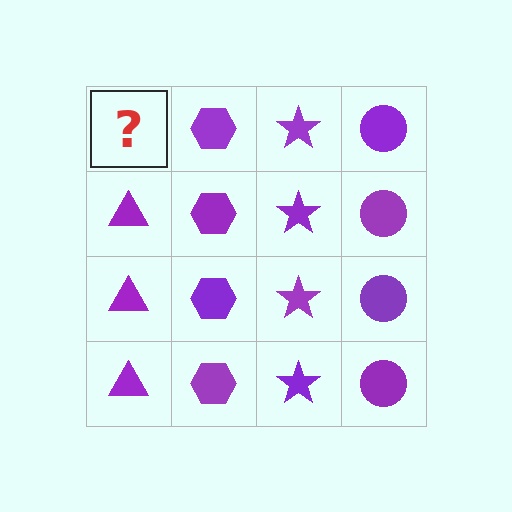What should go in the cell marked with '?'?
The missing cell should contain a purple triangle.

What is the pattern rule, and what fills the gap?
The rule is that each column has a consistent shape. The gap should be filled with a purple triangle.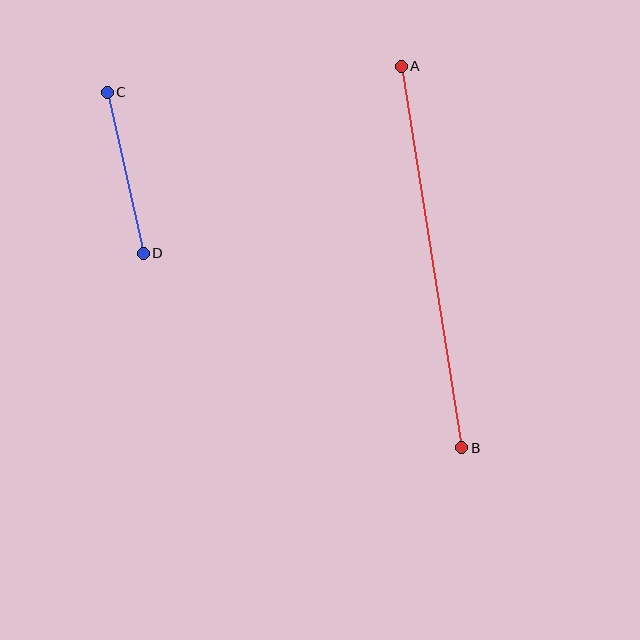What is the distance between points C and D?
The distance is approximately 165 pixels.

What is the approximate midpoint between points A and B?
The midpoint is at approximately (431, 257) pixels.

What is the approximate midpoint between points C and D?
The midpoint is at approximately (125, 173) pixels.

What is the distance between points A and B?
The distance is approximately 386 pixels.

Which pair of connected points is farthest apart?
Points A and B are farthest apart.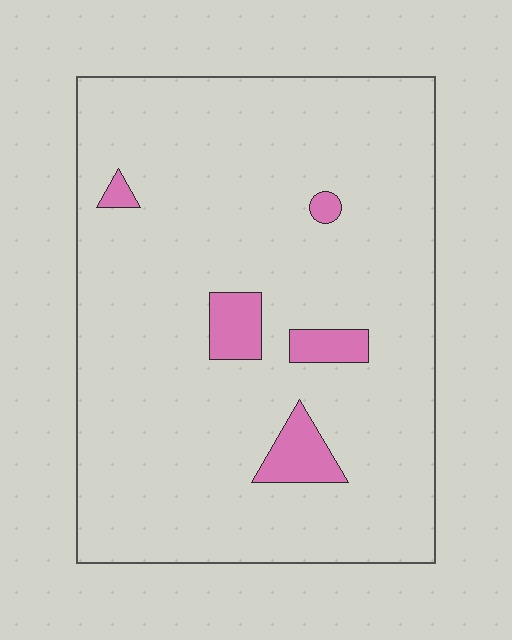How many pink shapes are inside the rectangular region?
5.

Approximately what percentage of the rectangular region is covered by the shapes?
Approximately 5%.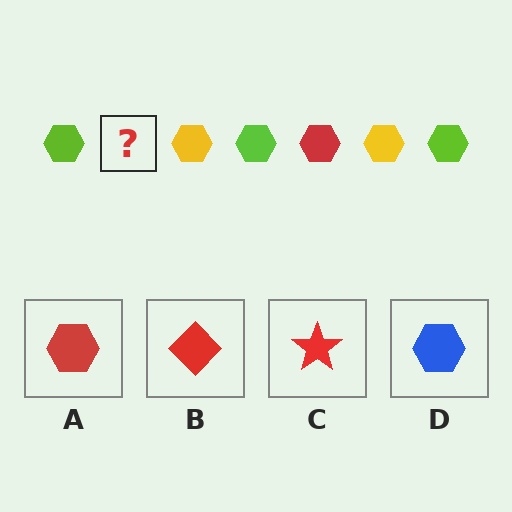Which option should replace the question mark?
Option A.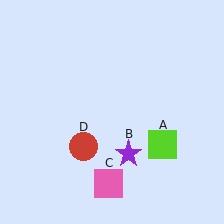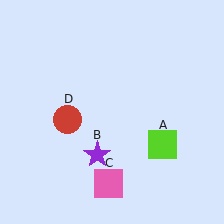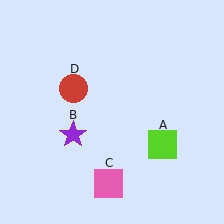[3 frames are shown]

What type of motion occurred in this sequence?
The purple star (object B), red circle (object D) rotated clockwise around the center of the scene.